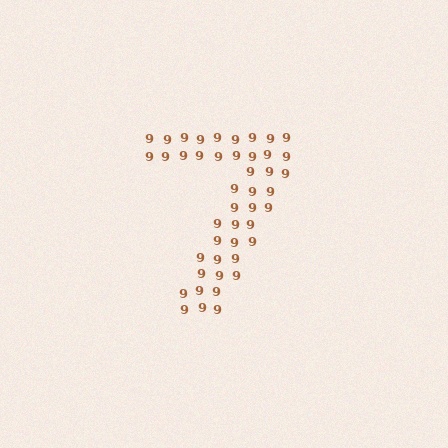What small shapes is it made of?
It is made of small digit 9's.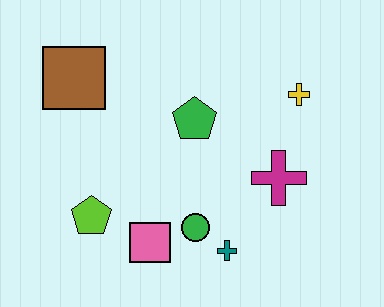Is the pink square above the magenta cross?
No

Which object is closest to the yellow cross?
The magenta cross is closest to the yellow cross.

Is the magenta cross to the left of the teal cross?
No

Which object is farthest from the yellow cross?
The lime pentagon is farthest from the yellow cross.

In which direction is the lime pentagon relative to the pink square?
The lime pentagon is to the left of the pink square.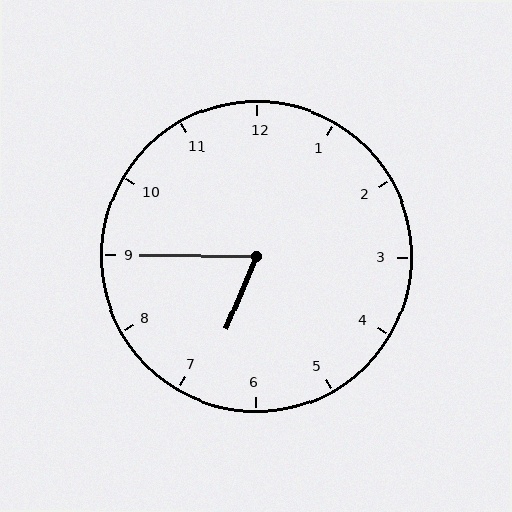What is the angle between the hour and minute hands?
Approximately 68 degrees.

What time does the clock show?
6:45.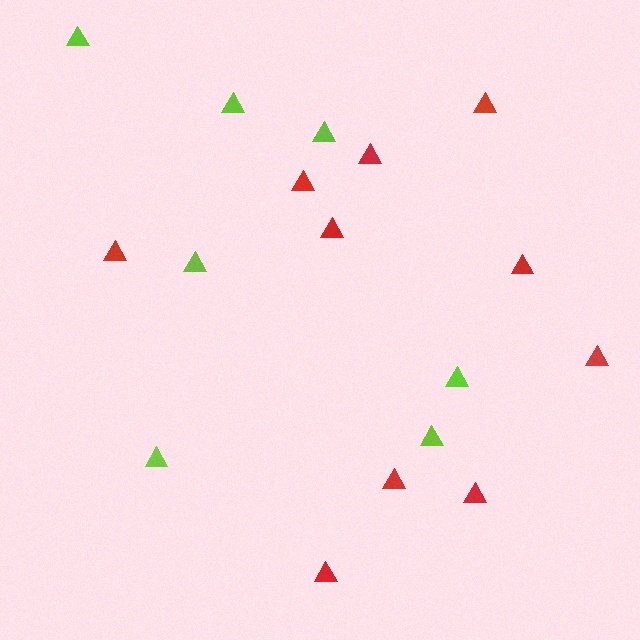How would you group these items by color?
There are 2 groups: one group of red triangles (10) and one group of lime triangles (7).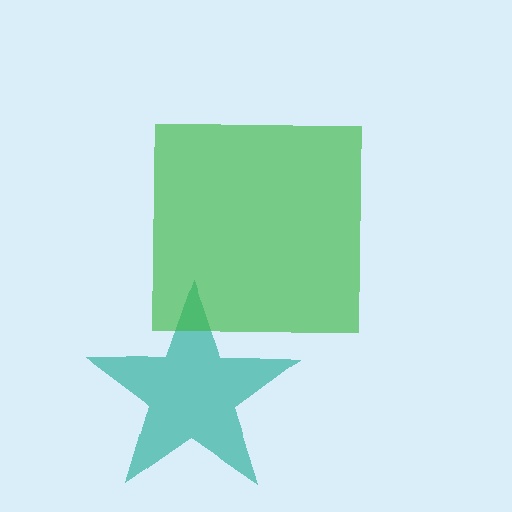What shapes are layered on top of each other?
The layered shapes are: a teal star, a green square.